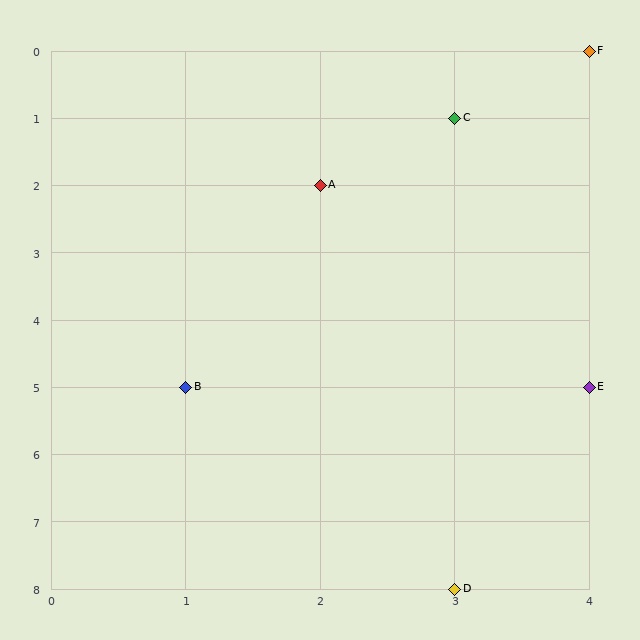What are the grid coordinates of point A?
Point A is at grid coordinates (2, 2).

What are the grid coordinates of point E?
Point E is at grid coordinates (4, 5).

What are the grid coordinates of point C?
Point C is at grid coordinates (3, 1).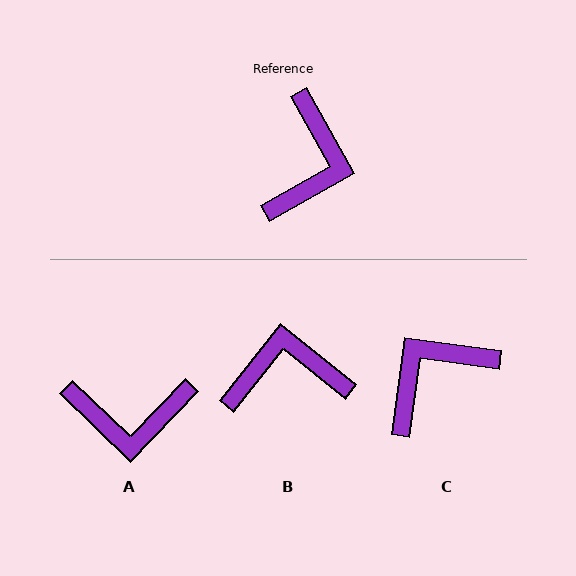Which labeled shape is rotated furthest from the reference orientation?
C, about 142 degrees away.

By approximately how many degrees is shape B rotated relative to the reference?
Approximately 112 degrees counter-clockwise.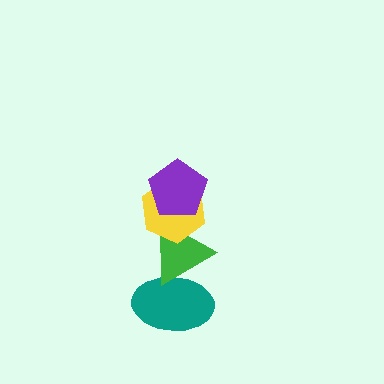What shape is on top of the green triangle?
The yellow hexagon is on top of the green triangle.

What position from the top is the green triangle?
The green triangle is 3rd from the top.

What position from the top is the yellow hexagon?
The yellow hexagon is 2nd from the top.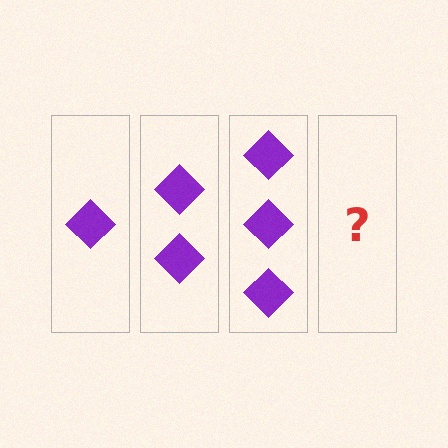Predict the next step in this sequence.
The next step is 4 diamonds.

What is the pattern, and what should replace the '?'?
The pattern is that each step adds one more diamond. The '?' should be 4 diamonds.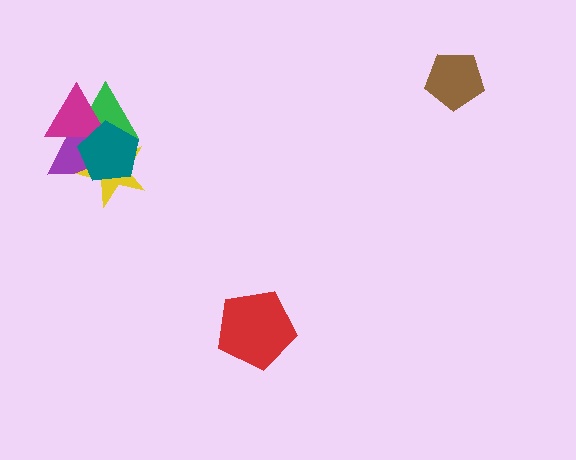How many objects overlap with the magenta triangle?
4 objects overlap with the magenta triangle.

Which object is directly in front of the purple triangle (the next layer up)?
The magenta triangle is directly in front of the purple triangle.